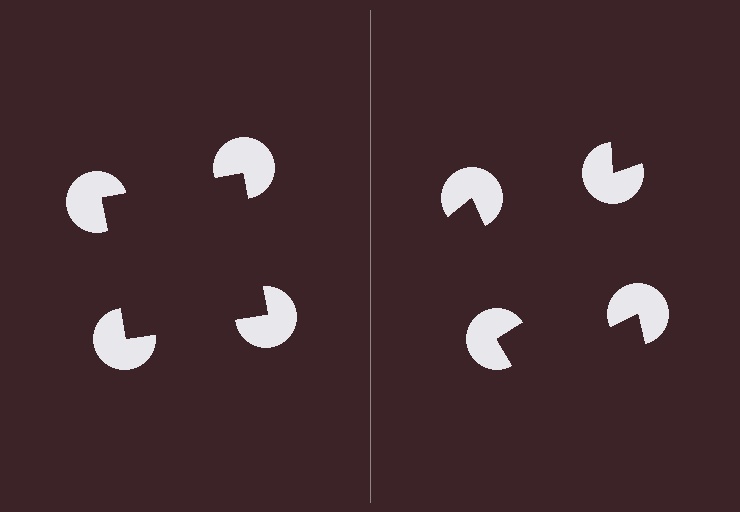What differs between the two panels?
The pac-man discs are positioned identically on both sides; only the wedge orientations differ. On the left they align to a square; on the right they are misaligned.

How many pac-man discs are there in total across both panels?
8 — 4 on each side.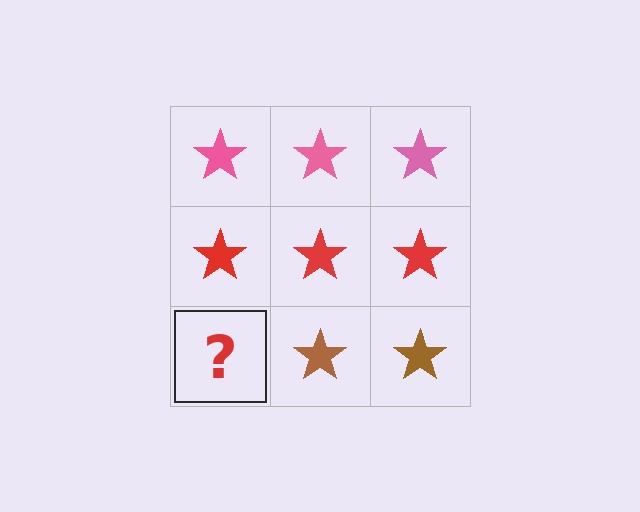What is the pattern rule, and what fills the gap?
The rule is that each row has a consistent color. The gap should be filled with a brown star.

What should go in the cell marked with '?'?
The missing cell should contain a brown star.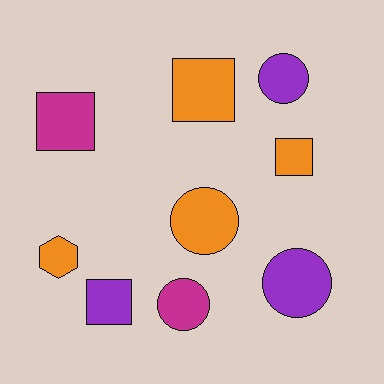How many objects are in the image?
There are 9 objects.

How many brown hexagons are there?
There are no brown hexagons.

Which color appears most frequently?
Orange, with 4 objects.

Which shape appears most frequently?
Square, with 4 objects.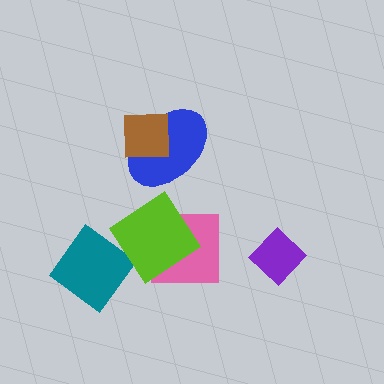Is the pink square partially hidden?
Yes, it is partially covered by another shape.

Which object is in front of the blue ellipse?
The brown square is in front of the blue ellipse.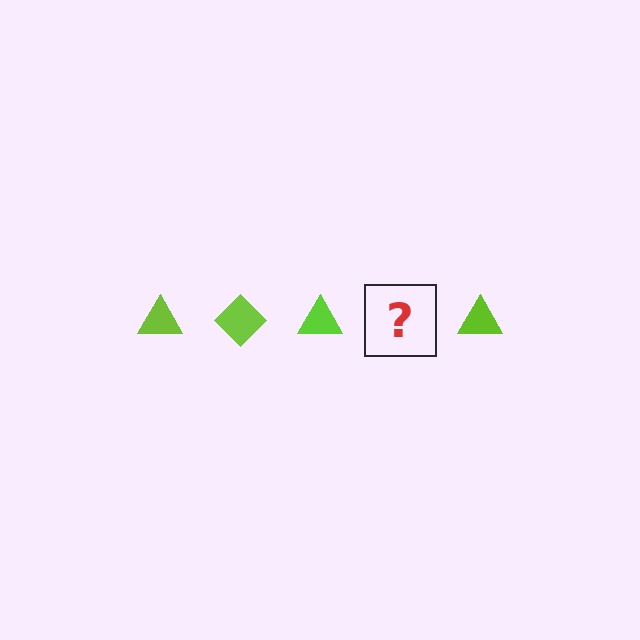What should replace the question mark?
The question mark should be replaced with a lime diamond.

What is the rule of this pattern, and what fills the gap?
The rule is that the pattern cycles through triangle, diamond shapes in lime. The gap should be filled with a lime diamond.